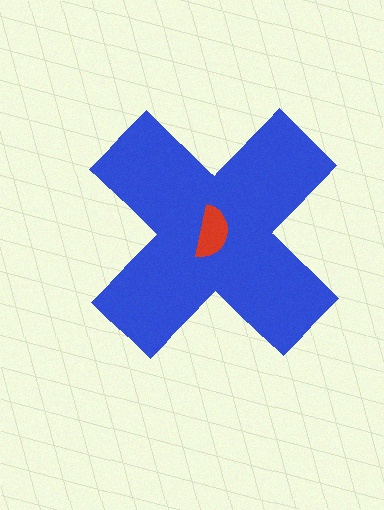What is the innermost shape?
The red semicircle.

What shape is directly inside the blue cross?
The red semicircle.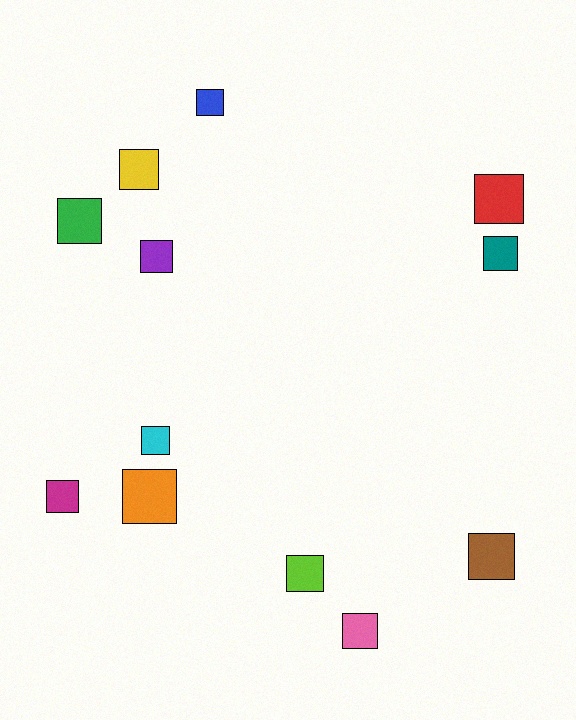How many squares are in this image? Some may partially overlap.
There are 12 squares.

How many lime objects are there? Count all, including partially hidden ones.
There is 1 lime object.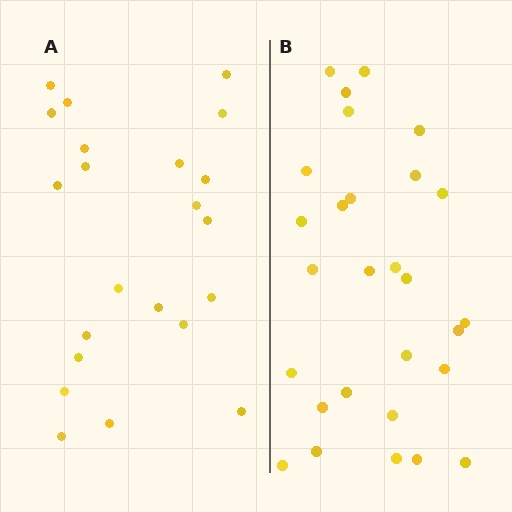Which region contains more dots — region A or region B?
Region B (the right region) has more dots.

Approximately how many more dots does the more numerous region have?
Region B has about 6 more dots than region A.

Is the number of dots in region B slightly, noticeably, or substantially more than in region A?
Region B has noticeably more, but not dramatically so. The ratio is roughly 1.3 to 1.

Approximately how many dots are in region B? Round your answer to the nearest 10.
About 30 dots. (The exact count is 28, which rounds to 30.)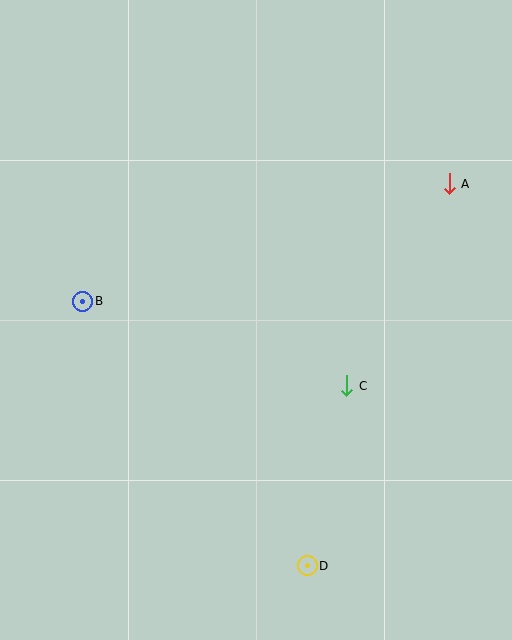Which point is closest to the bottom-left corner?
Point D is closest to the bottom-left corner.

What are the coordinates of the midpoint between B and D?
The midpoint between B and D is at (195, 433).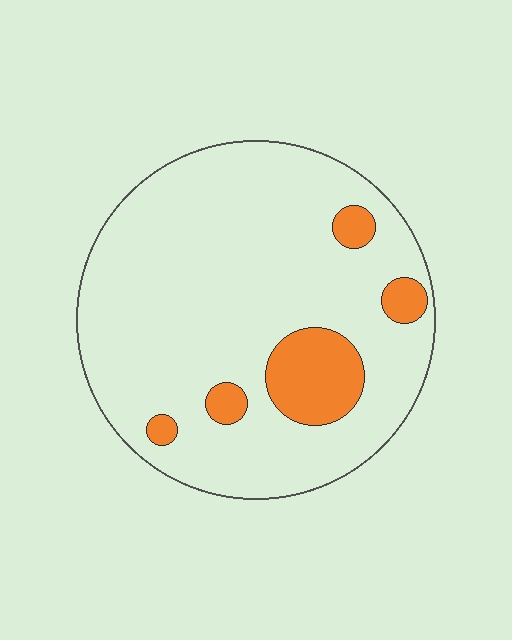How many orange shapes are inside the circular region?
5.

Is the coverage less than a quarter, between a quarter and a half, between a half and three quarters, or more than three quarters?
Less than a quarter.